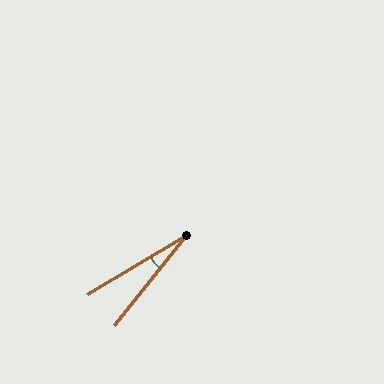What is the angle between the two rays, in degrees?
Approximately 21 degrees.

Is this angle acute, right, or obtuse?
It is acute.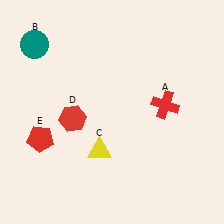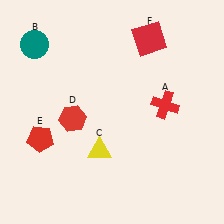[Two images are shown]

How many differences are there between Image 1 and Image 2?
There is 1 difference between the two images.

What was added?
A red square (F) was added in Image 2.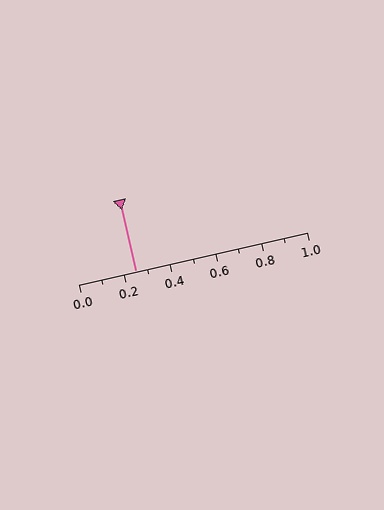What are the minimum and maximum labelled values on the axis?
The axis runs from 0.0 to 1.0.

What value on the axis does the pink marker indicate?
The marker indicates approximately 0.25.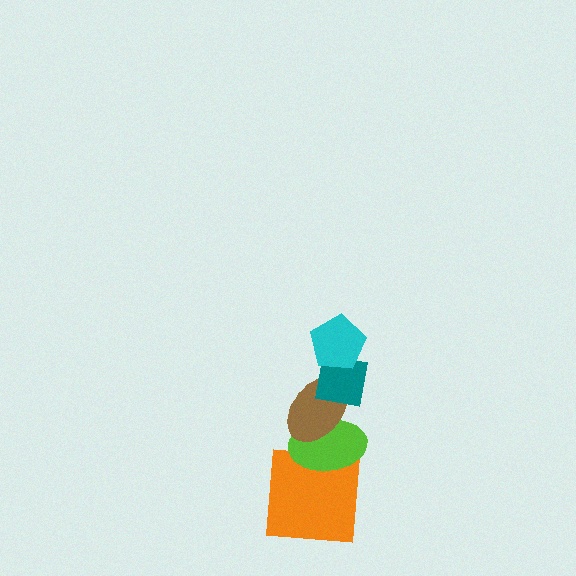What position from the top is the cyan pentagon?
The cyan pentagon is 1st from the top.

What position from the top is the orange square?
The orange square is 5th from the top.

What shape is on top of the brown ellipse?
The teal square is on top of the brown ellipse.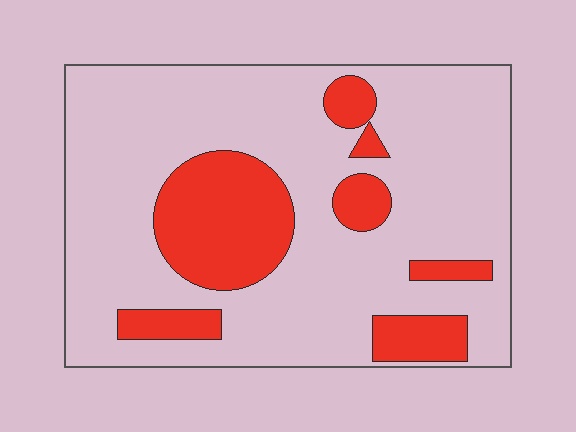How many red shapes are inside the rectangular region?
7.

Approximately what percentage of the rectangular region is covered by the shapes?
Approximately 25%.